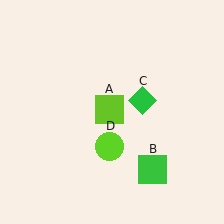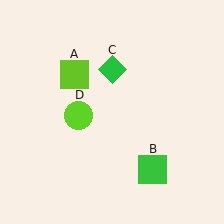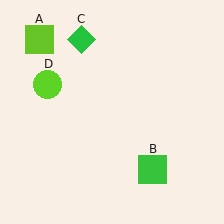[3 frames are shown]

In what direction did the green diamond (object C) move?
The green diamond (object C) moved up and to the left.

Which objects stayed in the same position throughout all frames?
Green square (object B) remained stationary.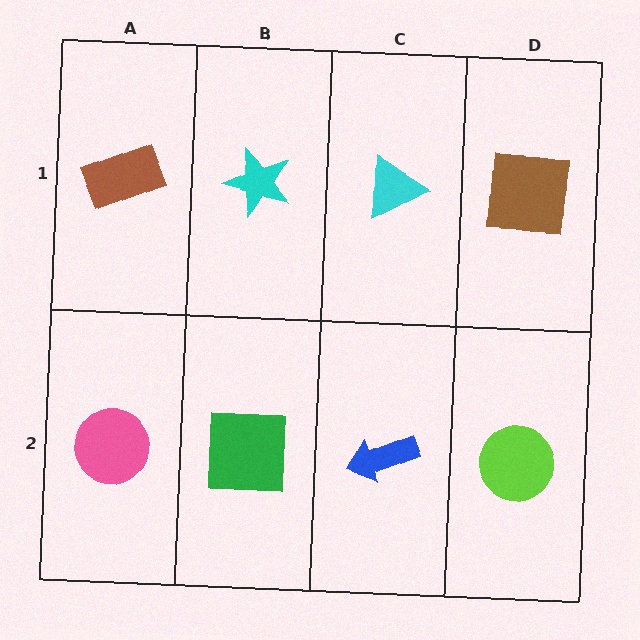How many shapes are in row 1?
4 shapes.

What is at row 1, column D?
A brown square.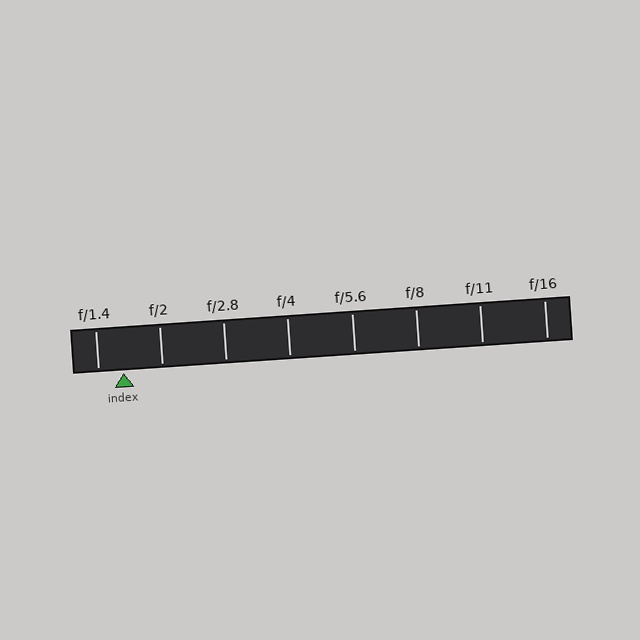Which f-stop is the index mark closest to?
The index mark is closest to f/1.4.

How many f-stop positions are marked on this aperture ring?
There are 8 f-stop positions marked.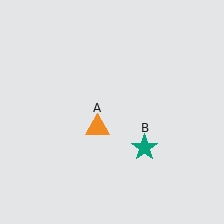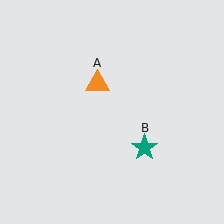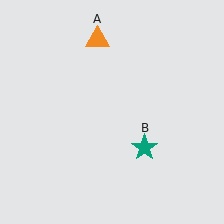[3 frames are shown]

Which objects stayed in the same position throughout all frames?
Teal star (object B) remained stationary.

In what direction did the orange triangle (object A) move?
The orange triangle (object A) moved up.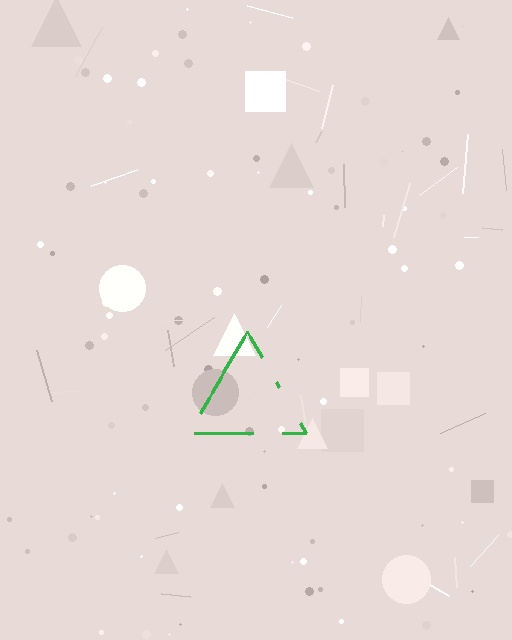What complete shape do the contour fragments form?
The contour fragments form a triangle.